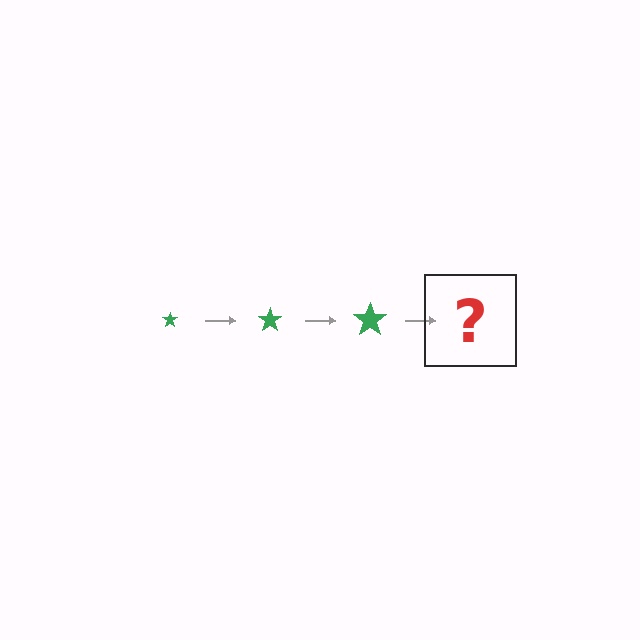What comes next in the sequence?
The next element should be a green star, larger than the previous one.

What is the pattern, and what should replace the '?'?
The pattern is that the star gets progressively larger each step. The '?' should be a green star, larger than the previous one.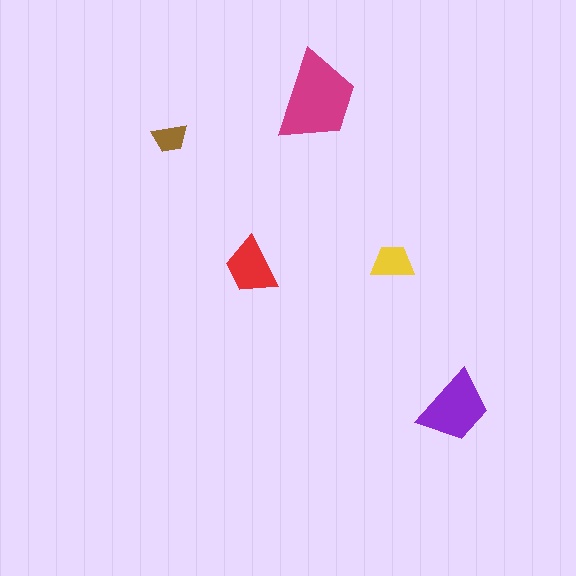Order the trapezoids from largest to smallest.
the magenta one, the purple one, the red one, the yellow one, the brown one.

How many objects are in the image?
There are 5 objects in the image.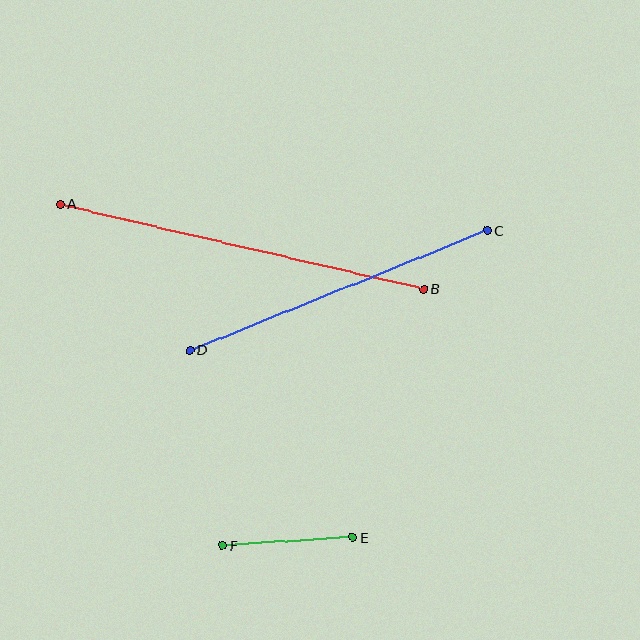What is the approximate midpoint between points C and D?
The midpoint is at approximately (339, 290) pixels.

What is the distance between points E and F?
The distance is approximately 130 pixels.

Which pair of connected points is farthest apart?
Points A and B are farthest apart.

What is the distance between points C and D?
The distance is approximately 321 pixels.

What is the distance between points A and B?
The distance is approximately 374 pixels.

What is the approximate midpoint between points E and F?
The midpoint is at approximately (287, 541) pixels.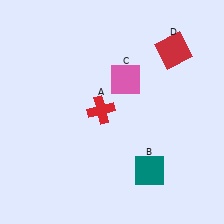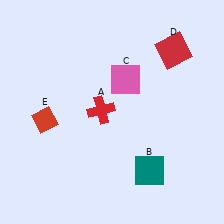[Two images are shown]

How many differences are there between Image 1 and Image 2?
There is 1 difference between the two images.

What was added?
A red diamond (E) was added in Image 2.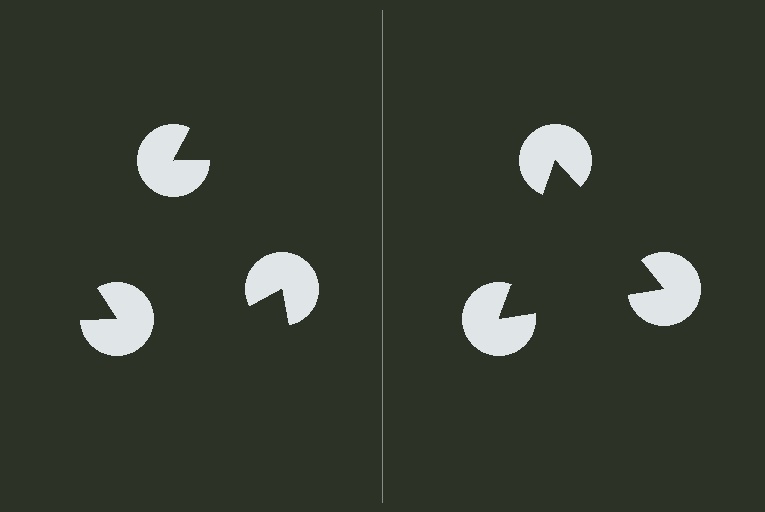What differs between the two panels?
The pac-man discs are positioned identically on both sides; only the wedge orientations differ. On the right they align to a triangle; on the left they are misaligned.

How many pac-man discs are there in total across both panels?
6 — 3 on each side.